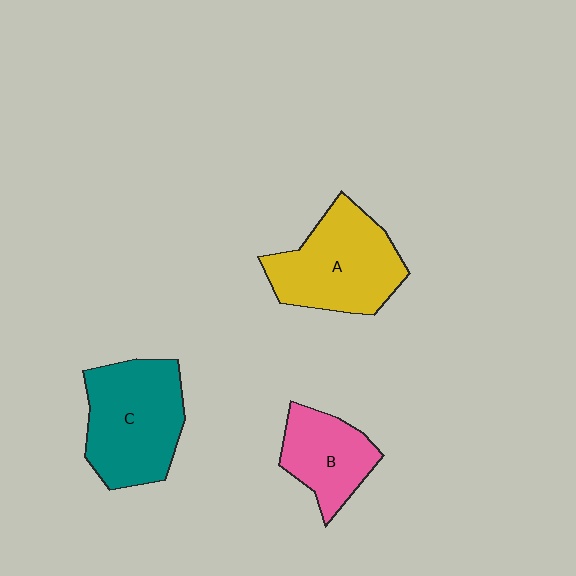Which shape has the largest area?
Shape C (teal).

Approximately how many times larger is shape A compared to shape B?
Approximately 1.5 times.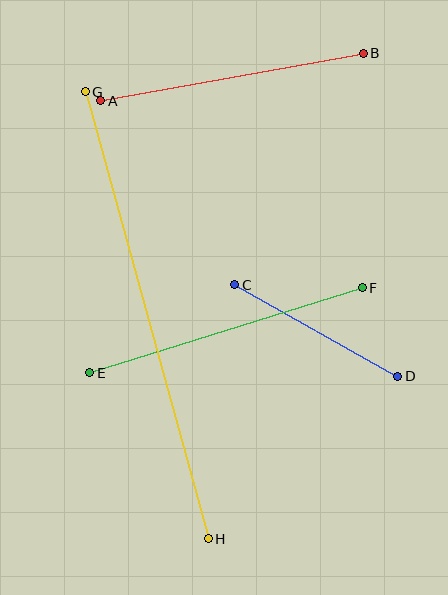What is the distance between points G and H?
The distance is approximately 464 pixels.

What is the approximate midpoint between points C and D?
The midpoint is at approximately (316, 331) pixels.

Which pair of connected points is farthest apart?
Points G and H are farthest apart.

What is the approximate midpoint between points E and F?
The midpoint is at approximately (226, 330) pixels.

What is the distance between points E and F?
The distance is approximately 286 pixels.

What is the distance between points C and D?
The distance is approximately 187 pixels.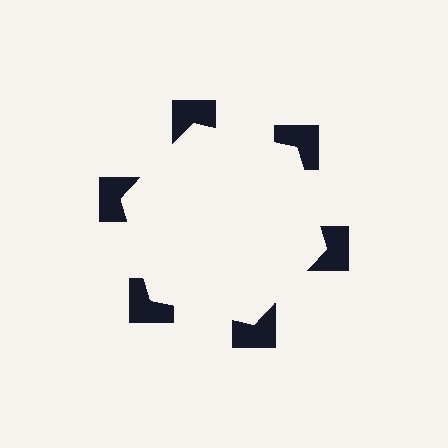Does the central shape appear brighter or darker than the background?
It typically appears slightly brighter than the background, even though no actual brightness change is drawn.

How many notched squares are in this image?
There are 6 — one at each vertex of the illusory hexagon.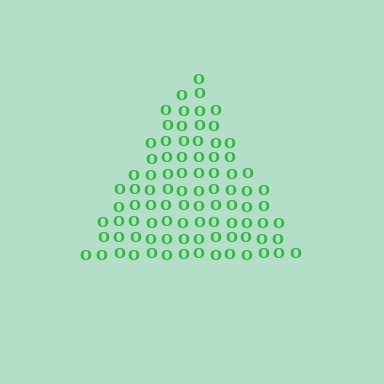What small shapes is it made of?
It is made of small letter O's.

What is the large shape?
The large shape is a triangle.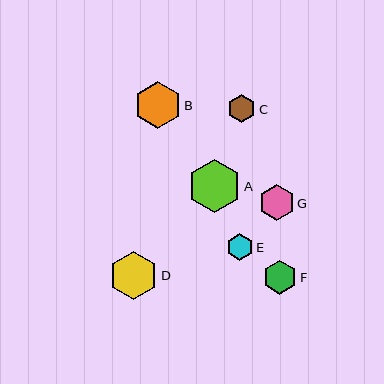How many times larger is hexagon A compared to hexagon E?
Hexagon A is approximately 2.0 times the size of hexagon E.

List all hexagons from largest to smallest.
From largest to smallest: A, D, B, G, F, C, E.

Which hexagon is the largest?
Hexagon A is the largest with a size of approximately 53 pixels.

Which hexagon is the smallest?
Hexagon E is the smallest with a size of approximately 26 pixels.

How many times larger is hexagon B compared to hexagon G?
Hexagon B is approximately 1.3 times the size of hexagon G.